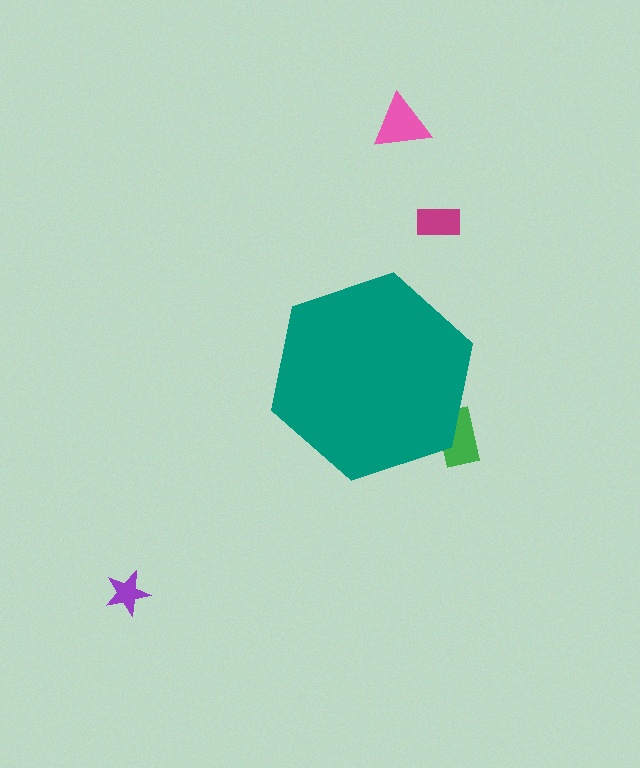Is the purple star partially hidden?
No, the purple star is fully visible.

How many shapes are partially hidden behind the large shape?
1 shape is partially hidden.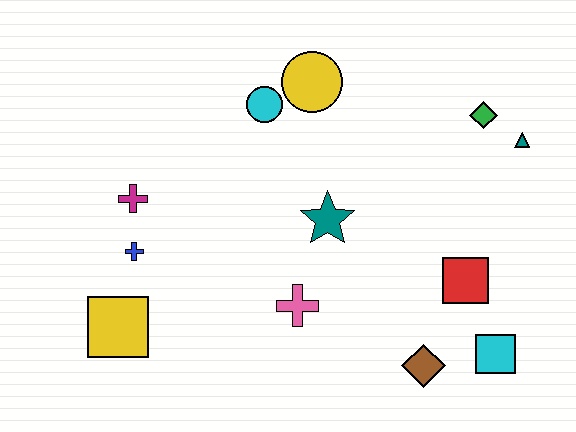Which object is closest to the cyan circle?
The yellow circle is closest to the cyan circle.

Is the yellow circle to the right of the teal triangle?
No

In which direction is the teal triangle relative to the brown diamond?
The teal triangle is above the brown diamond.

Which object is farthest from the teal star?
The yellow square is farthest from the teal star.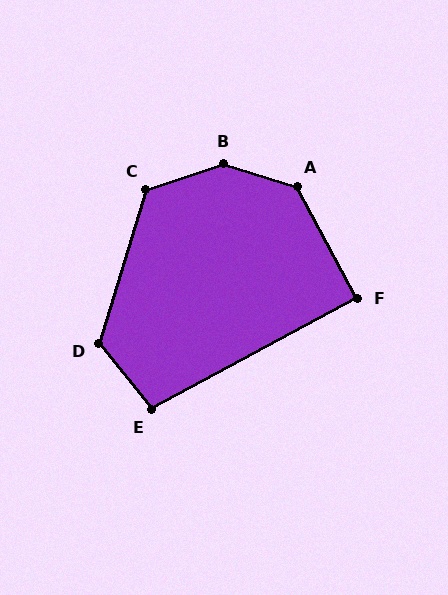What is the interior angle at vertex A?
Approximately 135 degrees (obtuse).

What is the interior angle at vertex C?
Approximately 125 degrees (obtuse).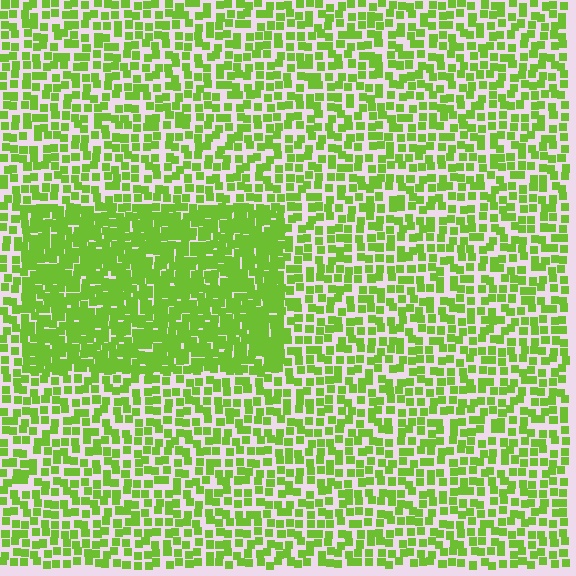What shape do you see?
I see a rectangle.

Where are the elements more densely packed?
The elements are more densely packed inside the rectangle boundary.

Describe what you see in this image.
The image contains small lime elements arranged at two different densities. A rectangle-shaped region is visible where the elements are more densely packed than the surrounding area.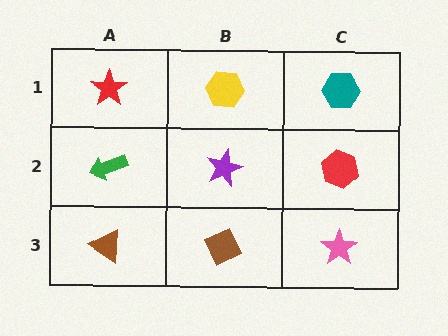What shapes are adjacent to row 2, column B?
A yellow hexagon (row 1, column B), a brown diamond (row 3, column B), a green arrow (row 2, column A), a red hexagon (row 2, column C).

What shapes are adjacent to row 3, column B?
A purple star (row 2, column B), a brown triangle (row 3, column A), a pink star (row 3, column C).